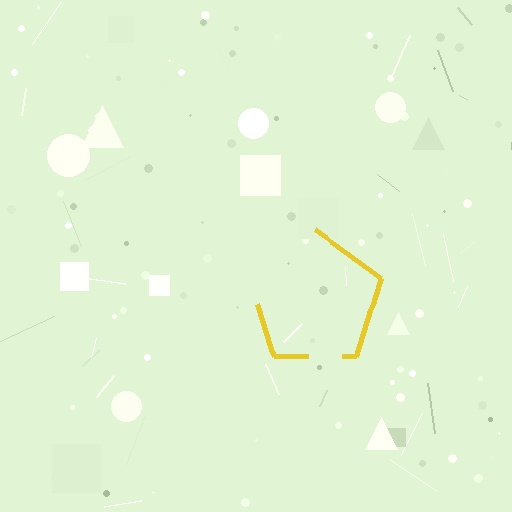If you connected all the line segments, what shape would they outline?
They would outline a pentagon.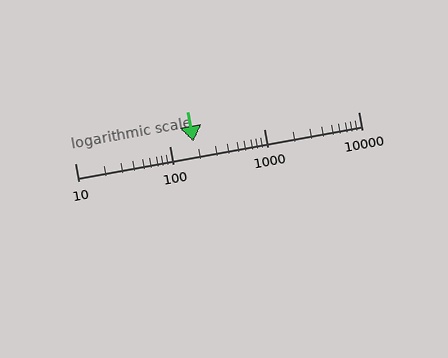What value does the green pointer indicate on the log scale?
The pointer indicates approximately 180.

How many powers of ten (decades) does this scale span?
The scale spans 3 decades, from 10 to 10000.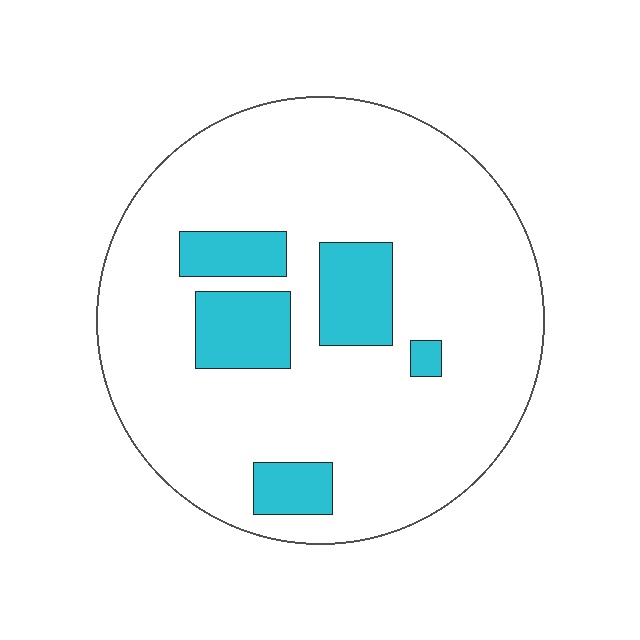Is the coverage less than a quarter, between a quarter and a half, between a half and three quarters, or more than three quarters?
Less than a quarter.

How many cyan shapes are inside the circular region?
5.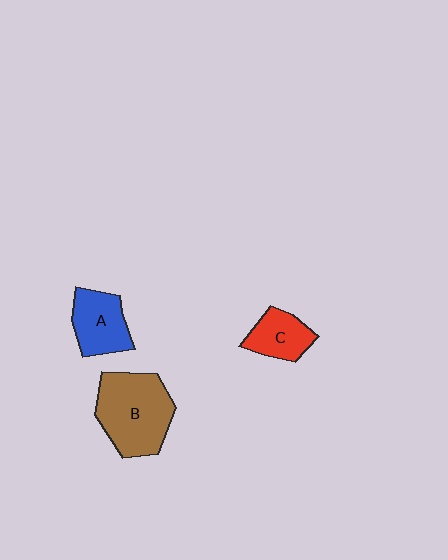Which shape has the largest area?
Shape B (brown).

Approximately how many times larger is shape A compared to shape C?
Approximately 1.2 times.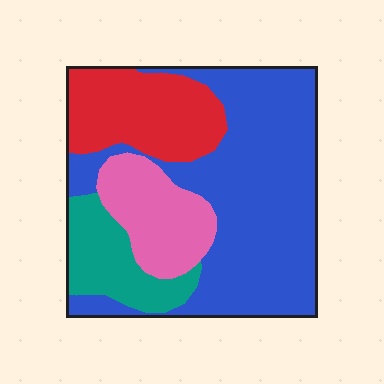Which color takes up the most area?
Blue, at roughly 50%.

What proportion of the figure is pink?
Pink covers 15% of the figure.